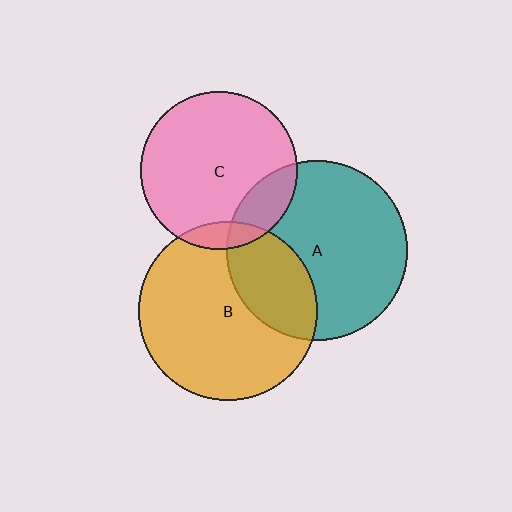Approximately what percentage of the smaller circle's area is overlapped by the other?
Approximately 30%.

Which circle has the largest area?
Circle A (teal).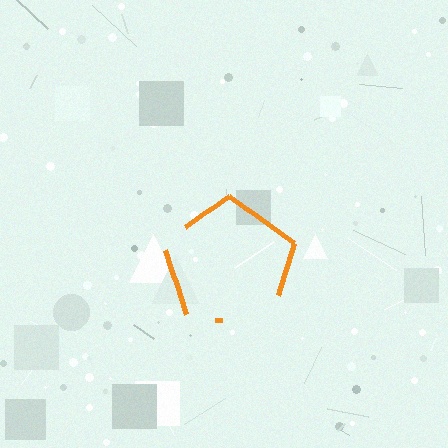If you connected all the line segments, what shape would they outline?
They would outline a pentagon.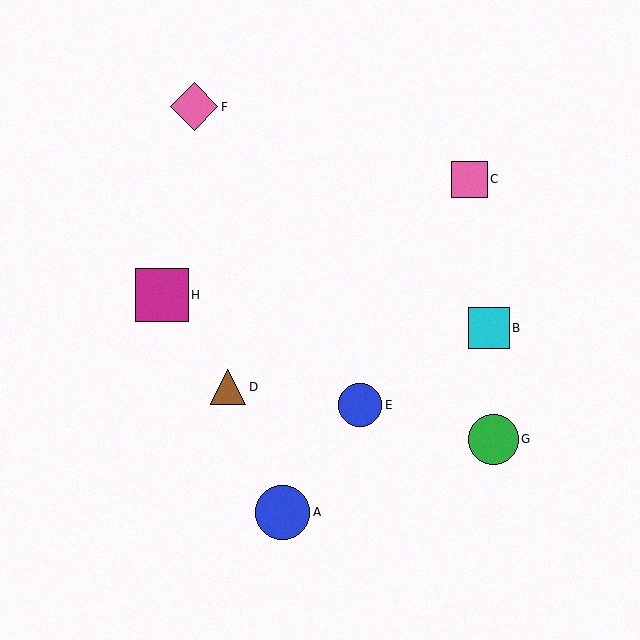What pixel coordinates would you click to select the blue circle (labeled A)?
Click at (282, 512) to select the blue circle A.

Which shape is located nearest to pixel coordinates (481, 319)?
The cyan square (labeled B) at (489, 328) is nearest to that location.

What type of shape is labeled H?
Shape H is a magenta square.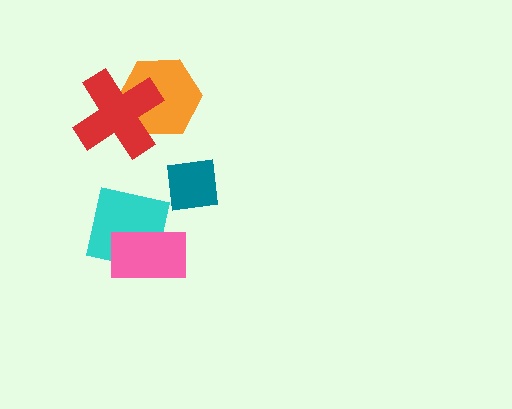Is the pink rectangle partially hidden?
No, no other shape covers it.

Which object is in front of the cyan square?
The pink rectangle is in front of the cyan square.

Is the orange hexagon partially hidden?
Yes, it is partially covered by another shape.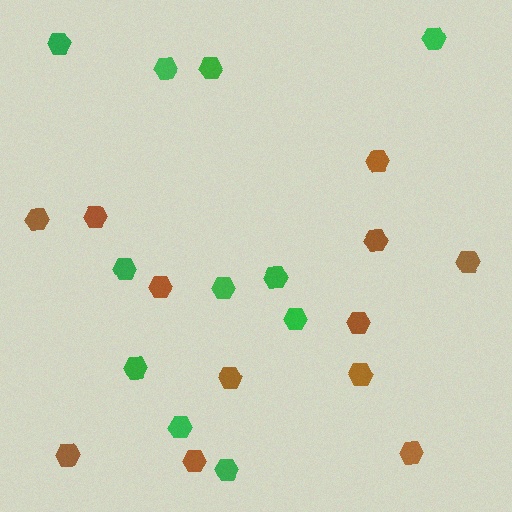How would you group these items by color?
There are 2 groups: one group of brown hexagons (12) and one group of green hexagons (11).